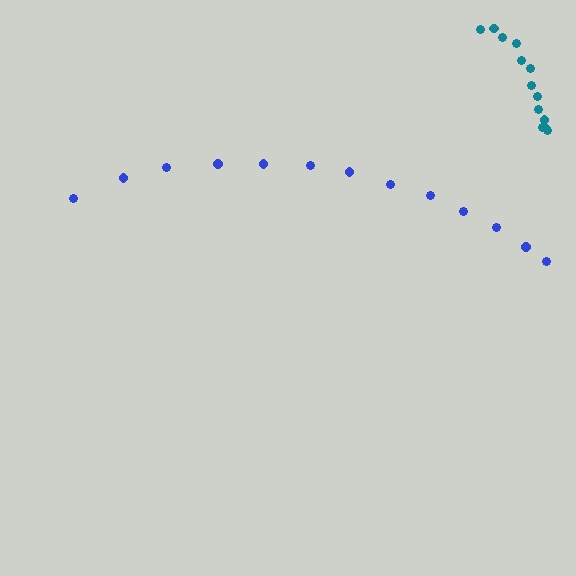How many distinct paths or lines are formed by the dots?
There are 2 distinct paths.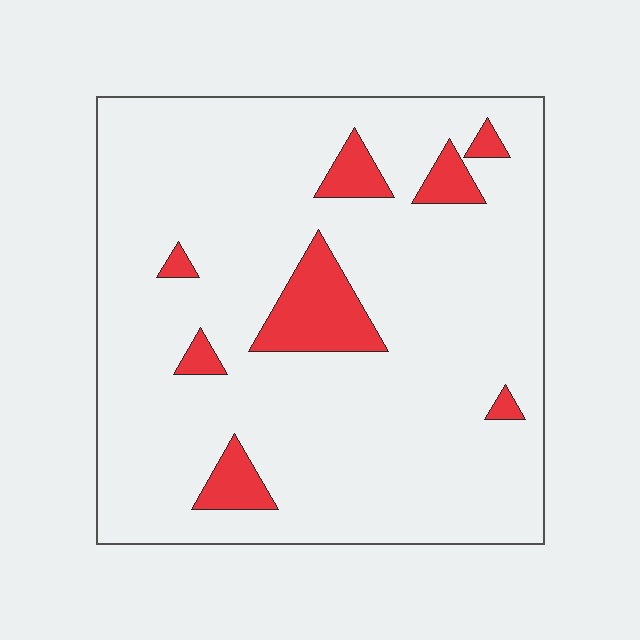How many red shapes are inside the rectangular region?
8.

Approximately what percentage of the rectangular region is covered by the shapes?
Approximately 10%.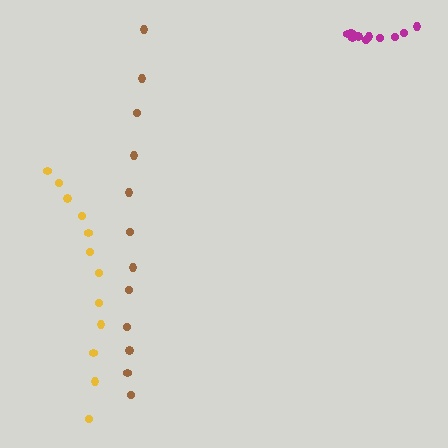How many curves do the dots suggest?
There are 3 distinct paths.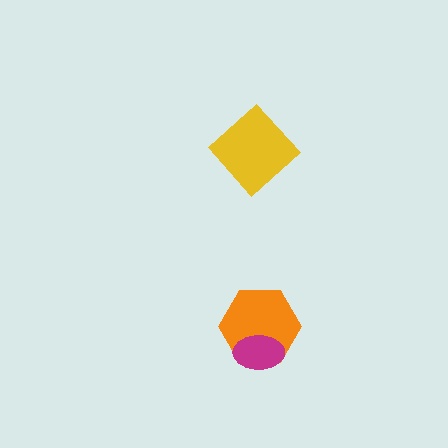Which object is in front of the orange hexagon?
The magenta ellipse is in front of the orange hexagon.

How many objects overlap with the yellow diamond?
0 objects overlap with the yellow diamond.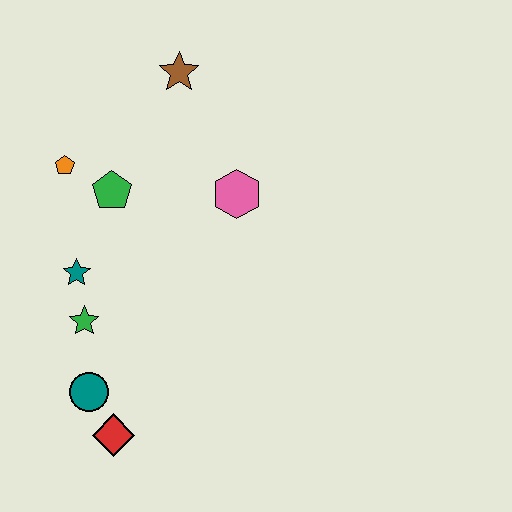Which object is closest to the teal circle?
The red diamond is closest to the teal circle.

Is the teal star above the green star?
Yes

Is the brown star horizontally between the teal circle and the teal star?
No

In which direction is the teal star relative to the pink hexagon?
The teal star is to the left of the pink hexagon.